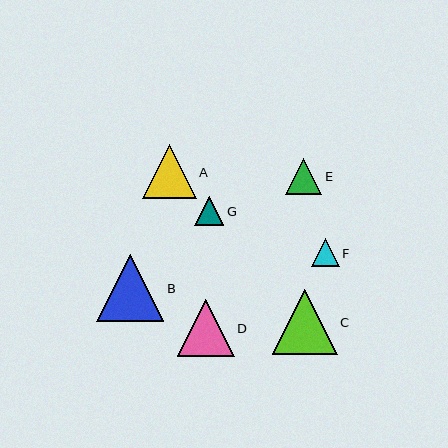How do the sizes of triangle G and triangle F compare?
Triangle G and triangle F are approximately the same size.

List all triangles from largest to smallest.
From largest to smallest: B, C, D, A, E, G, F.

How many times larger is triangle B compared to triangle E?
Triangle B is approximately 1.8 times the size of triangle E.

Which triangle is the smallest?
Triangle F is the smallest with a size of approximately 28 pixels.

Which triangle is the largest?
Triangle B is the largest with a size of approximately 67 pixels.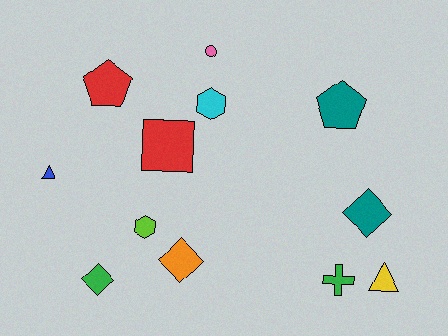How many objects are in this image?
There are 12 objects.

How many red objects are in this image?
There are 2 red objects.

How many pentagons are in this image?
There are 2 pentagons.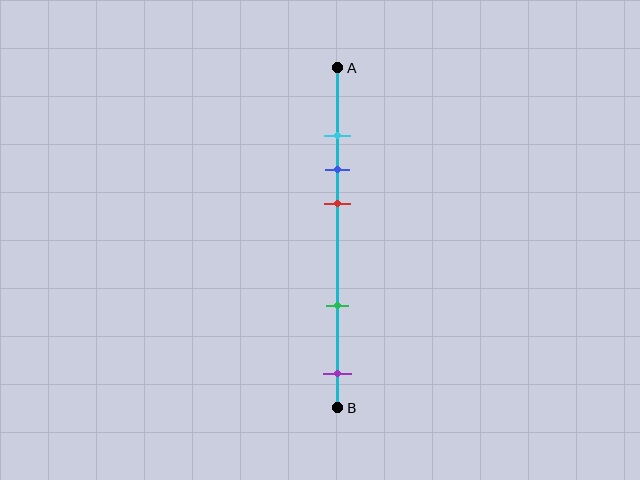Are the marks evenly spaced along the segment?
No, the marks are not evenly spaced.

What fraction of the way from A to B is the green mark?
The green mark is approximately 70% (0.7) of the way from A to B.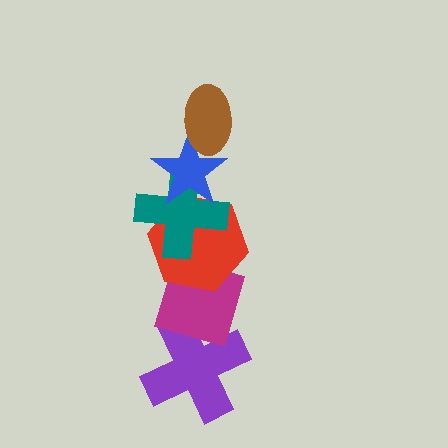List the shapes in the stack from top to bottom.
From top to bottom: the brown ellipse, the blue star, the teal cross, the red hexagon, the magenta diamond, the purple cross.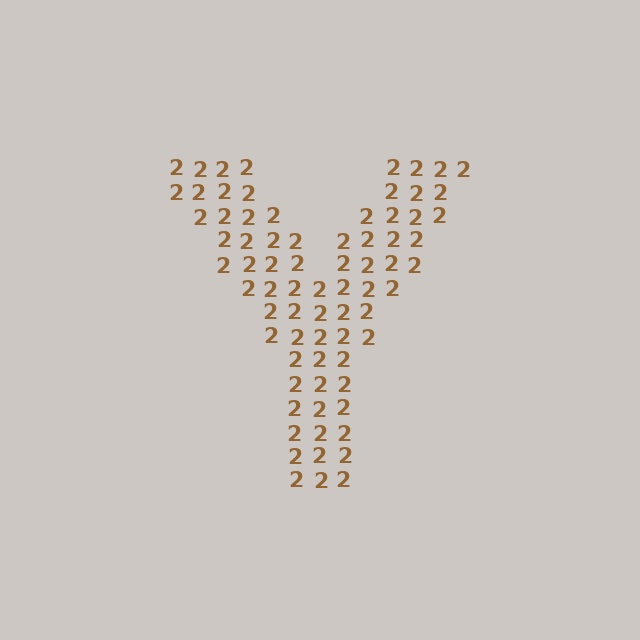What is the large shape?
The large shape is the letter Y.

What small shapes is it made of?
It is made of small digit 2's.